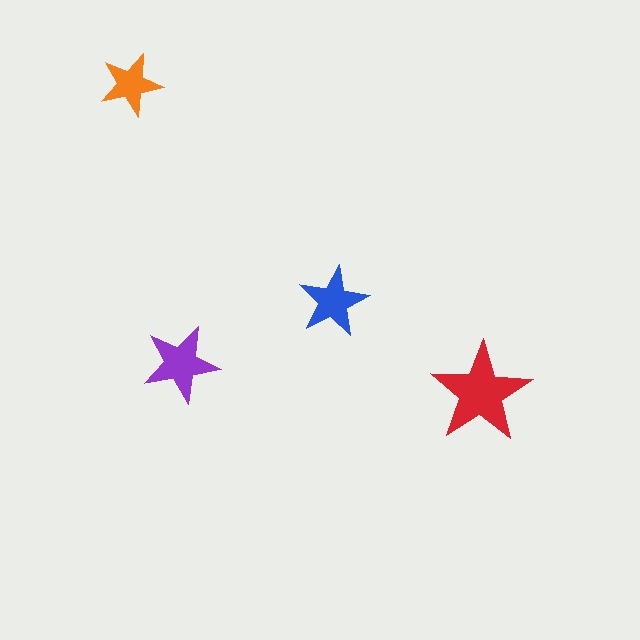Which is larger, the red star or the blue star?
The red one.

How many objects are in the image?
There are 4 objects in the image.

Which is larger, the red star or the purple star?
The red one.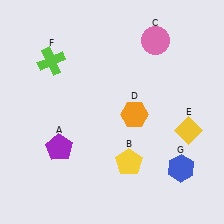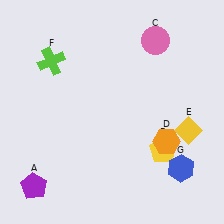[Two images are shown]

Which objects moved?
The objects that moved are: the purple pentagon (A), the yellow pentagon (B), the orange hexagon (D).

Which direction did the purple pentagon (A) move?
The purple pentagon (A) moved down.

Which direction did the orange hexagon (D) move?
The orange hexagon (D) moved right.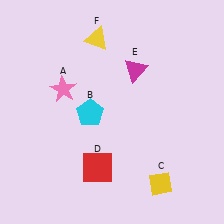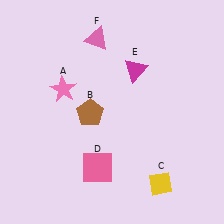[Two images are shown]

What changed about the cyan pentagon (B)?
In Image 1, B is cyan. In Image 2, it changed to brown.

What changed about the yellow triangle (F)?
In Image 1, F is yellow. In Image 2, it changed to pink.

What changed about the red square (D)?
In Image 1, D is red. In Image 2, it changed to pink.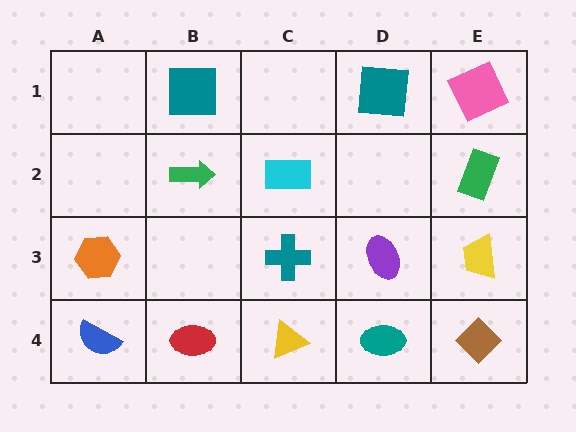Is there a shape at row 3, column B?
No, that cell is empty.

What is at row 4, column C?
A yellow triangle.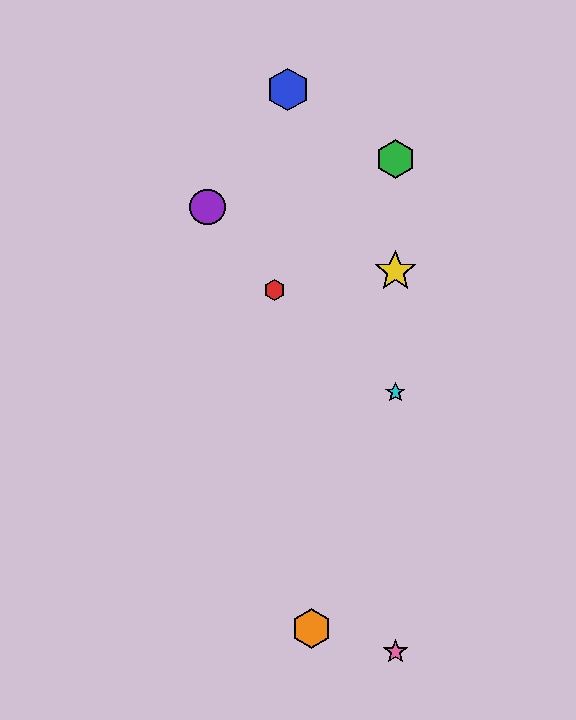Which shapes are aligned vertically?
The green hexagon, the yellow star, the cyan star, the pink star are aligned vertically.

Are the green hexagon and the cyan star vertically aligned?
Yes, both are at x≈395.